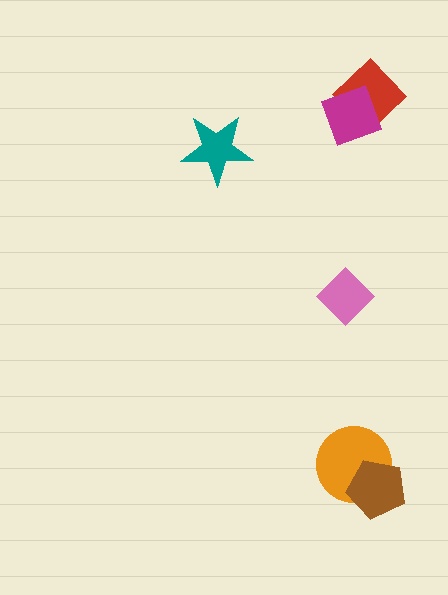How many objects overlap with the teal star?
0 objects overlap with the teal star.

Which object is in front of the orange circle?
The brown pentagon is in front of the orange circle.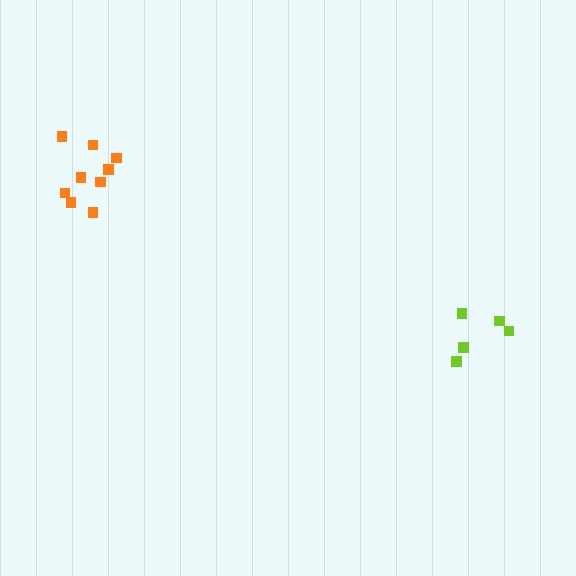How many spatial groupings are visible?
There are 2 spatial groupings.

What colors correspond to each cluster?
The clusters are colored: lime, orange.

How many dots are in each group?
Group 1: 5 dots, Group 2: 9 dots (14 total).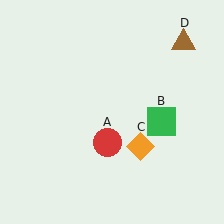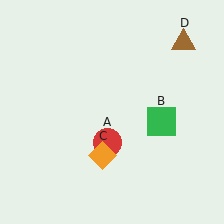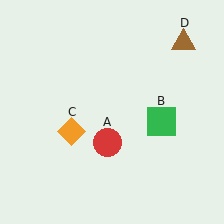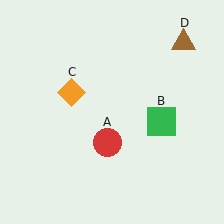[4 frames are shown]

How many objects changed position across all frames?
1 object changed position: orange diamond (object C).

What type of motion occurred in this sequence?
The orange diamond (object C) rotated clockwise around the center of the scene.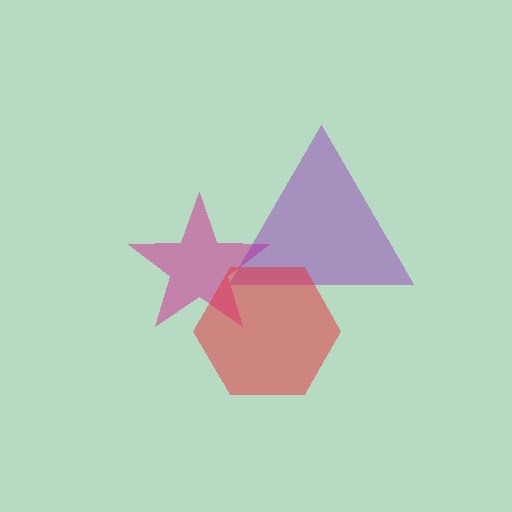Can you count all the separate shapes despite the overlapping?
Yes, there are 3 separate shapes.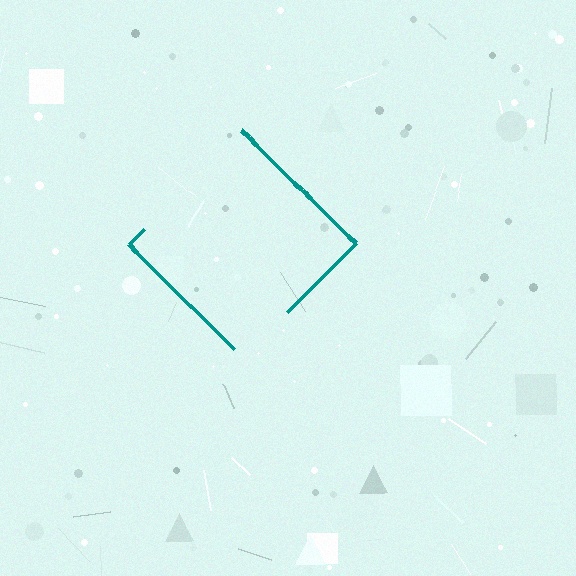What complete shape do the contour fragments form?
The contour fragments form a diamond.